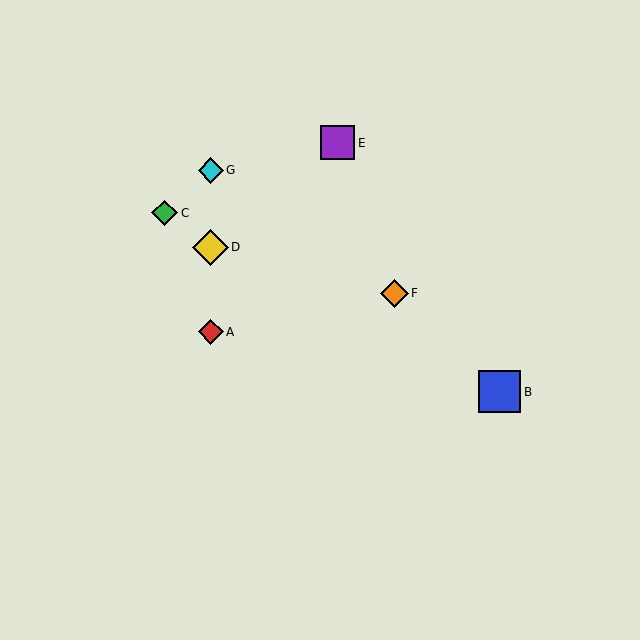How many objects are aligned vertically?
3 objects (A, D, G) are aligned vertically.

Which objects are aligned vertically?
Objects A, D, G are aligned vertically.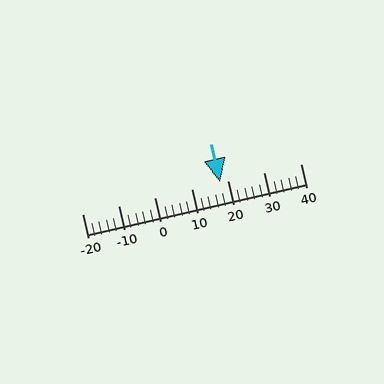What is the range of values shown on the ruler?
The ruler shows values from -20 to 40.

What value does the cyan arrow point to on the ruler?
The cyan arrow points to approximately 18.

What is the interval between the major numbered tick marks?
The major tick marks are spaced 10 units apart.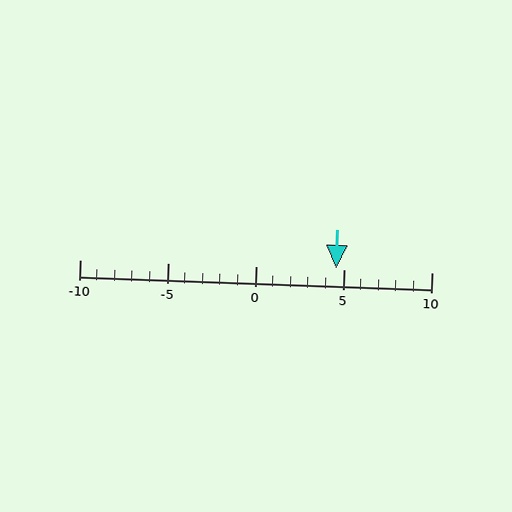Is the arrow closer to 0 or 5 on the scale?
The arrow is closer to 5.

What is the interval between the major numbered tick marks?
The major tick marks are spaced 5 units apart.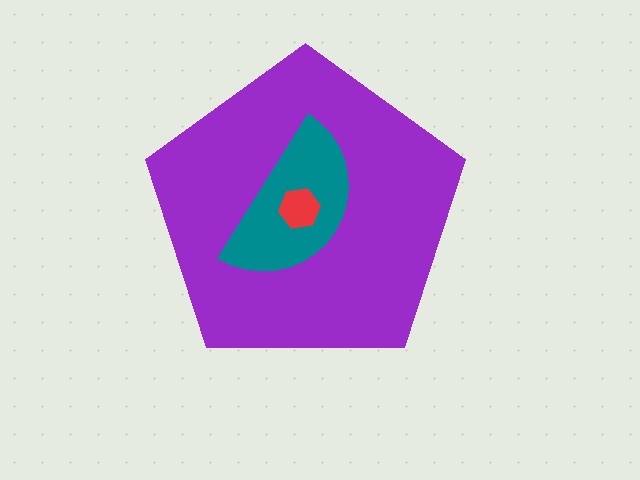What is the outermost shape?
The purple pentagon.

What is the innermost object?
The red hexagon.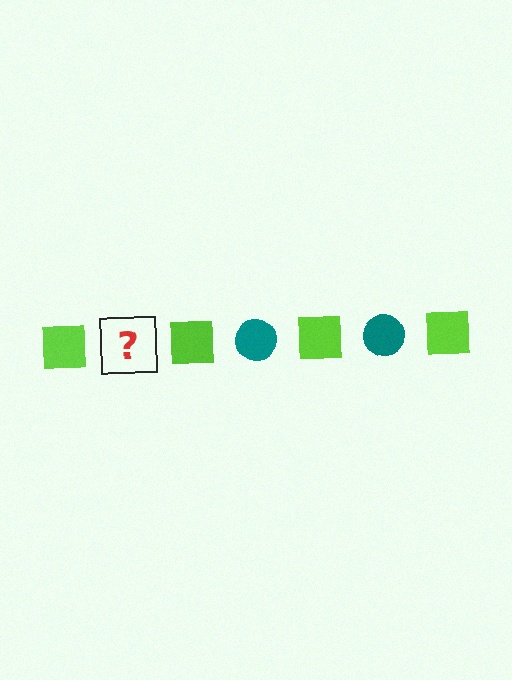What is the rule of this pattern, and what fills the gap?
The rule is that the pattern alternates between lime square and teal circle. The gap should be filled with a teal circle.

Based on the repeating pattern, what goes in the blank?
The blank should be a teal circle.